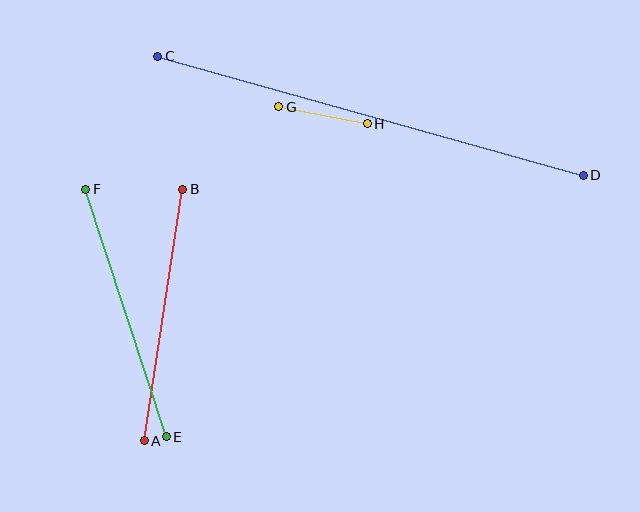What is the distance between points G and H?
The distance is approximately 90 pixels.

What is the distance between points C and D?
The distance is approximately 442 pixels.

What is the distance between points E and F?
The distance is approximately 260 pixels.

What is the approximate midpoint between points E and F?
The midpoint is at approximately (126, 313) pixels.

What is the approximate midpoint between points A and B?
The midpoint is at approximately (163, 315) pixels.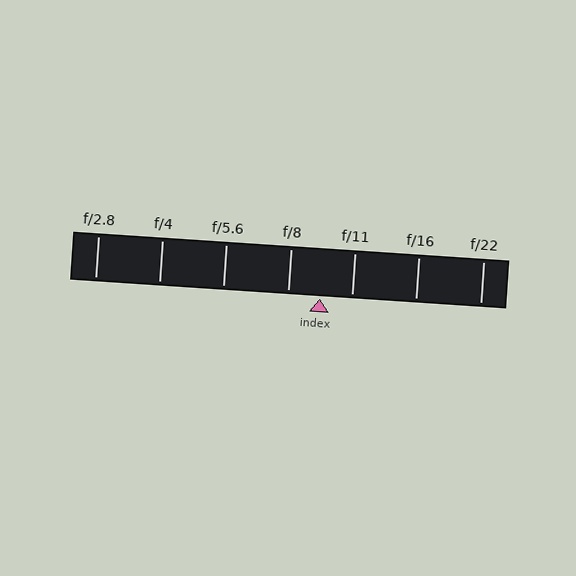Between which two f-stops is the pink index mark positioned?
The index mark is between f/8 and f/11.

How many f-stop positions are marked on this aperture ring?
There are 7 f-stop positions marked.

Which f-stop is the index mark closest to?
The index mark is closest to f/8.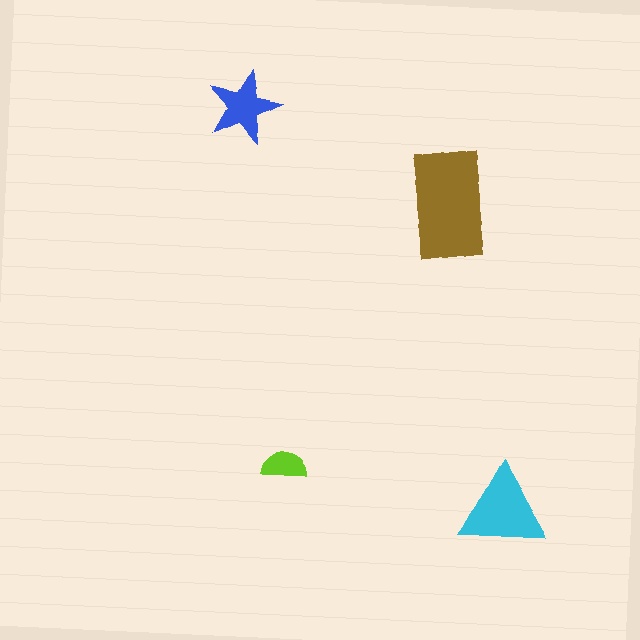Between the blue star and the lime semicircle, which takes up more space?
The blue star.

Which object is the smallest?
The lime semicircle.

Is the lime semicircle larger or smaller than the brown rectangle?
Smaller.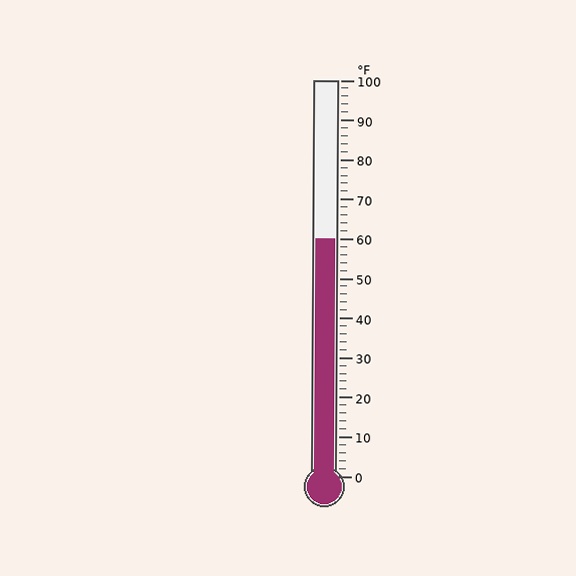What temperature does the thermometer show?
The thermometer shows approximately 60°F.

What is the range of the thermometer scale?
The thermometer scale ranges from 0°F to 100°F.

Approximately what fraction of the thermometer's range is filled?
The thermometer is filled to approximately 60% of its range.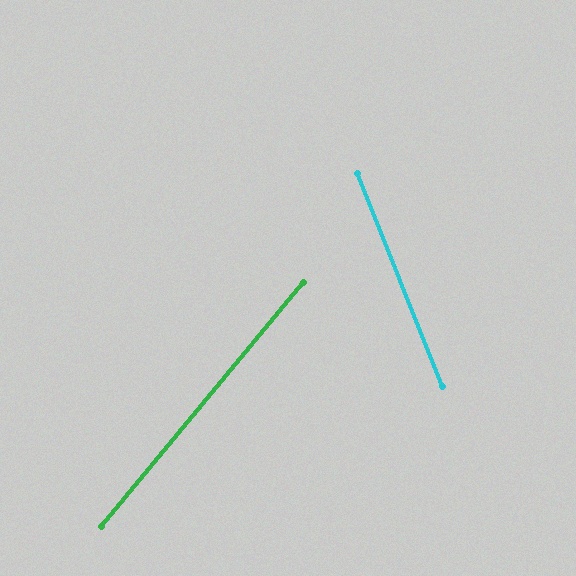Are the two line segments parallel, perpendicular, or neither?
Neither parallel nor perpendicular — they differ by about 61°.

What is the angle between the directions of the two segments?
Approximately 61 degrees.